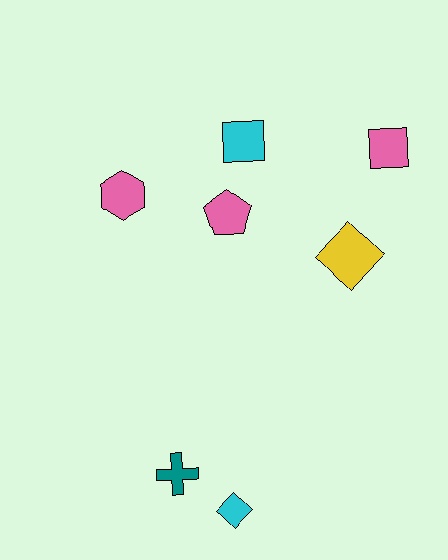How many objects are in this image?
There are 7 objects.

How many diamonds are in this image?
There are 2 diamonds.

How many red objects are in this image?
There are no red objects.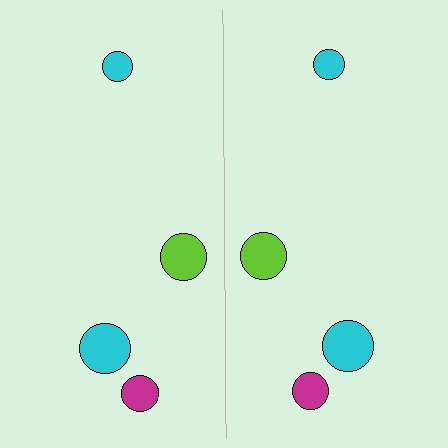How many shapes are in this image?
There are 8 shapes in this image.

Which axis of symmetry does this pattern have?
The pattern has a vertical axis of symmetry running through the center of the image.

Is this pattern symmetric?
Yes, this pattern has bilateral (reflection) symmetry.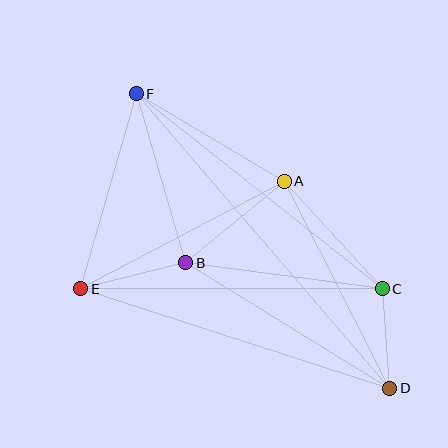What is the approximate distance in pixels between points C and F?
The distance between C and F is approximately 314 pixels.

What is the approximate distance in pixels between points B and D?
The distance between B and D is approximately 239 pixels.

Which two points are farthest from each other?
Points D and F are farthest from each other.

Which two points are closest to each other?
Points C and D are closest to each other.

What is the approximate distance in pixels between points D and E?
The distance between D and E is approximately 325 pixels.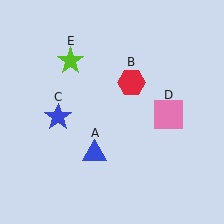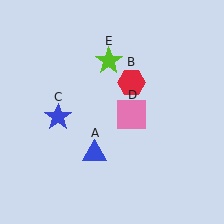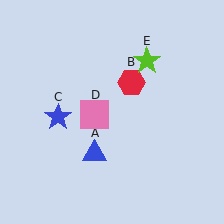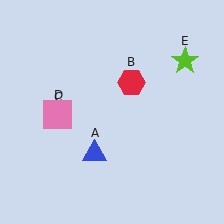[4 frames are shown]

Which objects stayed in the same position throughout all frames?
Blue triangle (object A) and red hexagon (object B) and blue star (object C) remained stationary.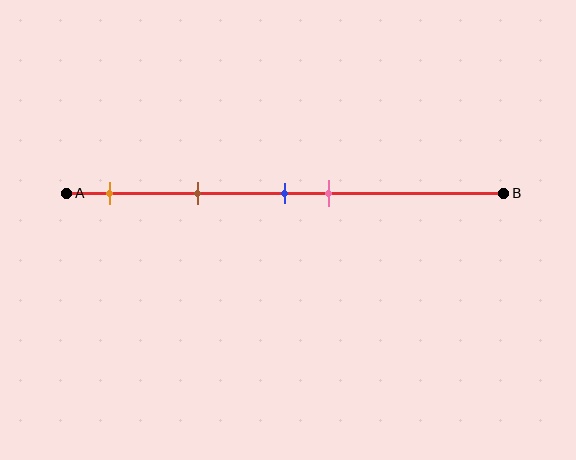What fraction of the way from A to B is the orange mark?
The orange mark is approximately 10% (0.1) of the way from A to B.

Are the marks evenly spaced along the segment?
No, the marks are not evenly spaced.